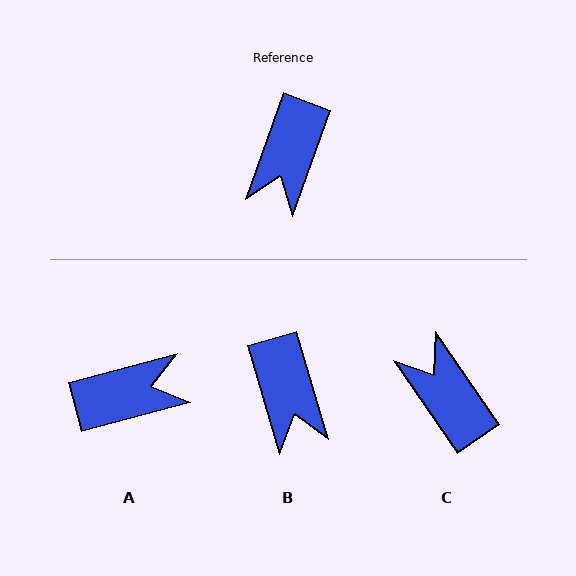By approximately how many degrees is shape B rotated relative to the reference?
Approximately 36 degrees counter-clockwise.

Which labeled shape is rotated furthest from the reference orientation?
C, about 126 degrees away.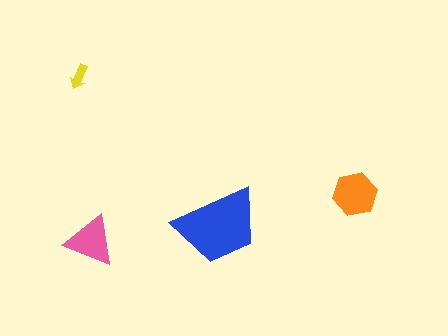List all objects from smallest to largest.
The yellow arrow, the pink triangle, the orange hexagon, the blue trapezoid.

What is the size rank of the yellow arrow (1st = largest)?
4th.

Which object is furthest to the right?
The orange hexagon is rightmost.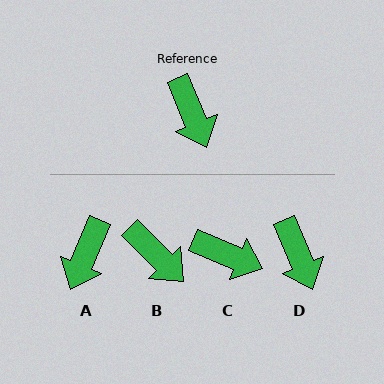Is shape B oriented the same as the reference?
No, it is off by about 22 degrees.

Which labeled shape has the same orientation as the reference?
D.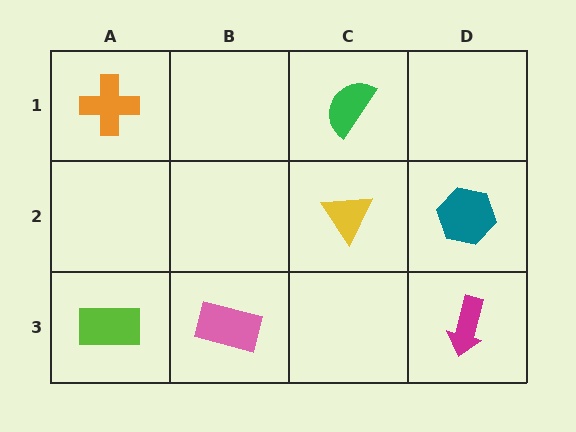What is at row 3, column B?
A pink rectangle.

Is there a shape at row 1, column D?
No, that cell is empty.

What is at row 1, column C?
A green semicircle.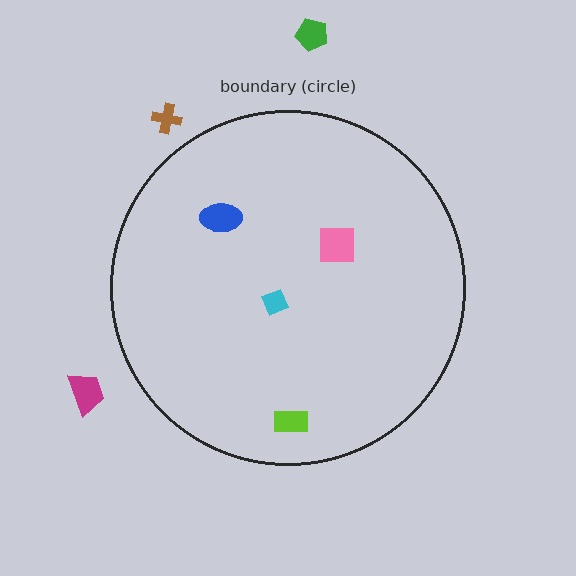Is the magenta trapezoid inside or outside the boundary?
Outside.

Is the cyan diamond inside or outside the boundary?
Inside.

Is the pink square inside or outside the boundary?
Inside.